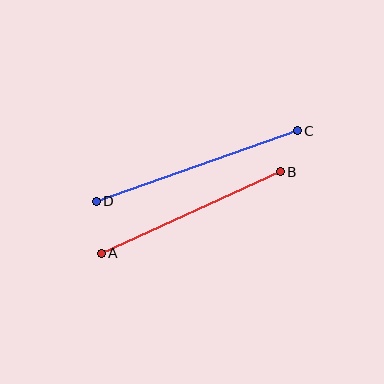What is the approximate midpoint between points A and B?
The midpoint is at approximately (191, 212) pixels.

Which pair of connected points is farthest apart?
Points C and D are farthest apart.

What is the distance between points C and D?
The distance is approximately 213 pixels.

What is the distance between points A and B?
The distance is approximately 197 pixels.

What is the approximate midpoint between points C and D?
The midpoint is at approximately (197, 166) pixels.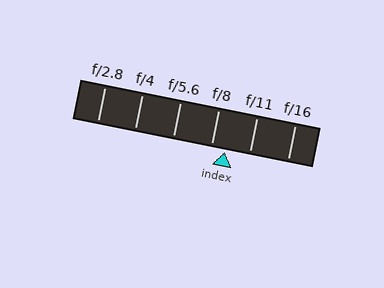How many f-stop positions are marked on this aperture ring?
There are 6 f-stop positions marked.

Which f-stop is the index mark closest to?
The index mark is closest to f/8.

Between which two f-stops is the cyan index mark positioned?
The index mark is between f/8 and f/11.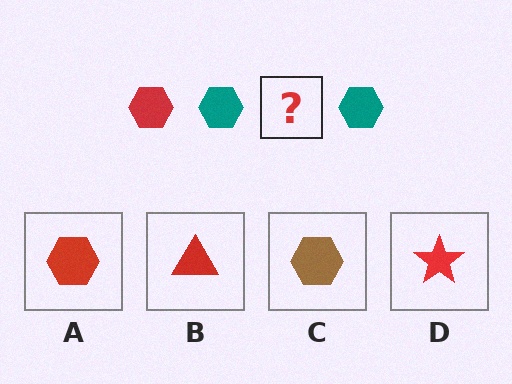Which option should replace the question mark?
Option A.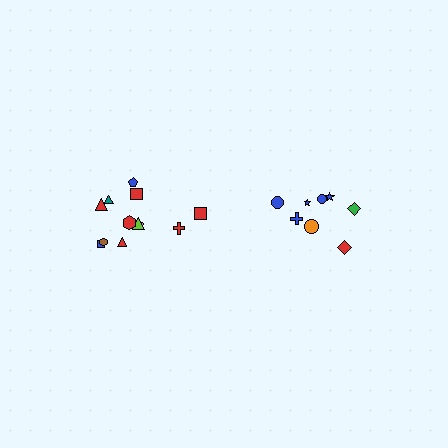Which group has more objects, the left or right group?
The left group.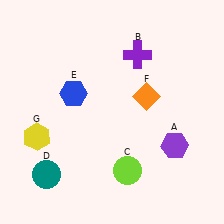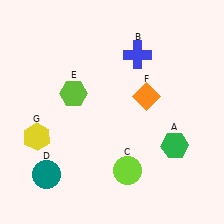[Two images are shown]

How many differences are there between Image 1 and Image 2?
There are 3 differences between the two images.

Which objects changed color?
A changed from purple to green. B changed from purple to blue. E changed from blue to lime.